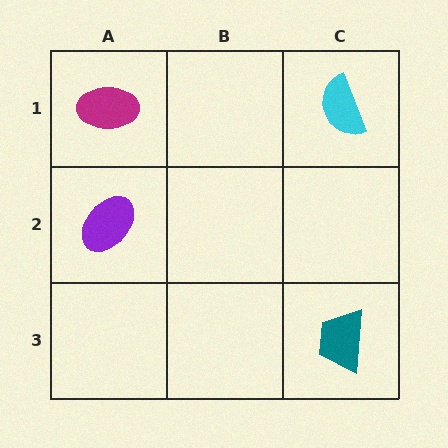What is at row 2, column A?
A purple ellipse.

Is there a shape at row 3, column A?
No, that cell is empty.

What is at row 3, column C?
A teal trapezoid.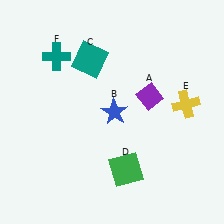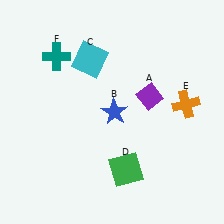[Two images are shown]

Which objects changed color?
C changed from teal to cyan. E changed from yellow to orange.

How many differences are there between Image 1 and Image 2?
There are 2 differences between the two images.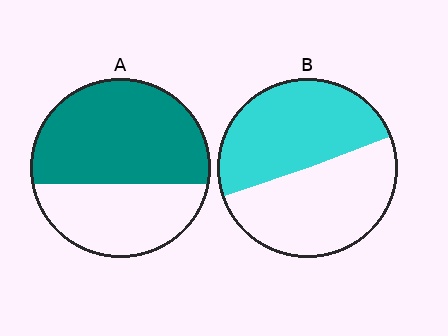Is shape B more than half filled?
Roughly half.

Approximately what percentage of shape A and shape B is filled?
A is approximately 60% and B is approximately 50%.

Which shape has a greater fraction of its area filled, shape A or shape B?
Shape A.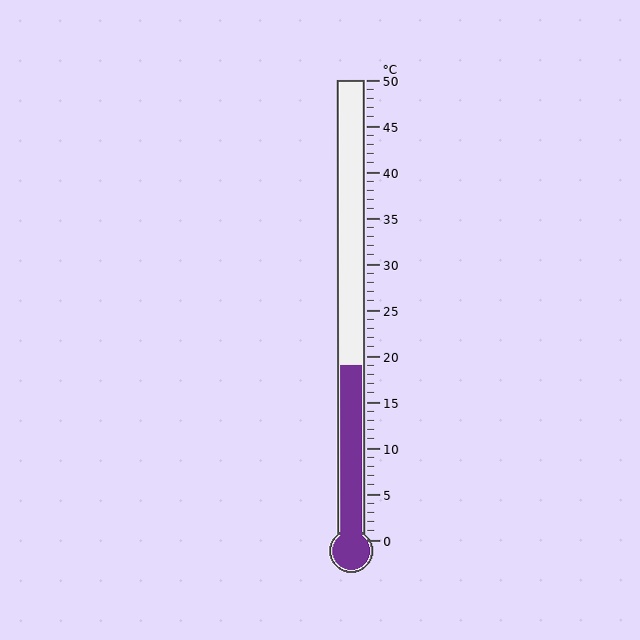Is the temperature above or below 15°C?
The temperature is above 15°C.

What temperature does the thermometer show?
The thermometer shows approximately 19°C.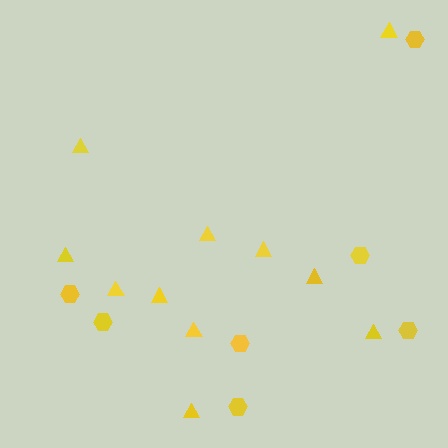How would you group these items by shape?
There are 2 groups: one group of triangles (11) and one group of hexagons (7).